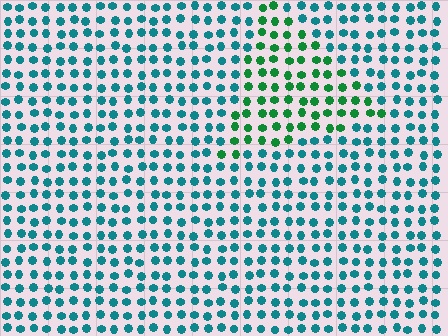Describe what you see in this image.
The image is filled with small teal elements in a uniform arrangement. A triangle-shaped region is visible where the elements are tinted to a slightly different hue, forming a subtle color boundary.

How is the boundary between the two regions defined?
The boundary is defined purely by a slight shift in hue (about 44 degrees). Spacing, size, and orientation are identical on both sides.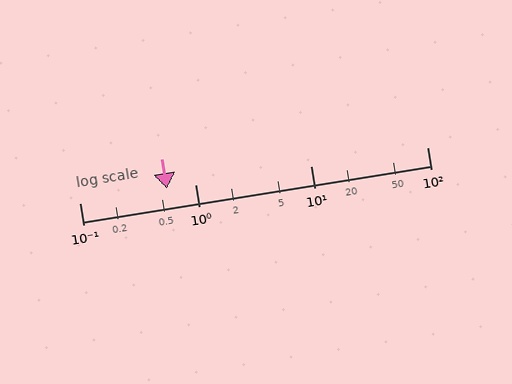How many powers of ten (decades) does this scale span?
The scale spans 3 decades, from 0.1 to 100.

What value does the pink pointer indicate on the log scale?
The pointer indicates approximately 0.57.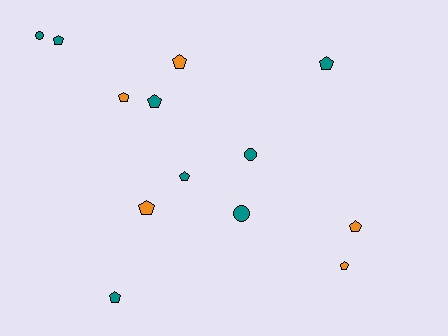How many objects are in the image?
There are 13 objects.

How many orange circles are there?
There are no orange circles.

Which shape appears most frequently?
Pentagon, with 10 objects.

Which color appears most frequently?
Teal, with 8 objects.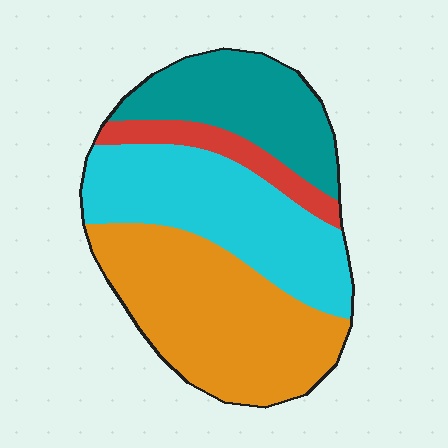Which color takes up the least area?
Red, at roughly 10%.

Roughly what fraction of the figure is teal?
Teal covers roughly 20% of the figure.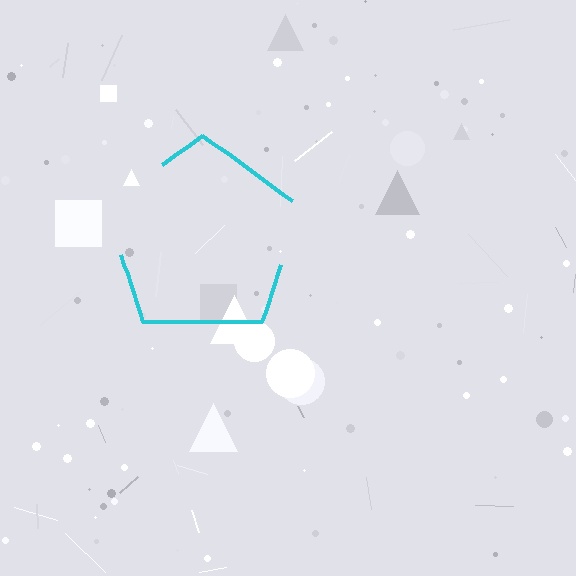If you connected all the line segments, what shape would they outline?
They would outline a pentagon.